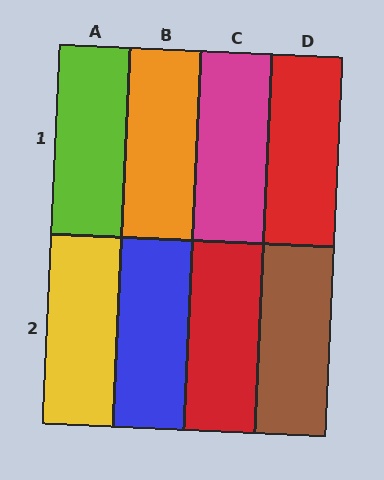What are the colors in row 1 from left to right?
Lime, orange, magenta, red.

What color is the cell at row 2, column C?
Red.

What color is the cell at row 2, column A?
Yellow.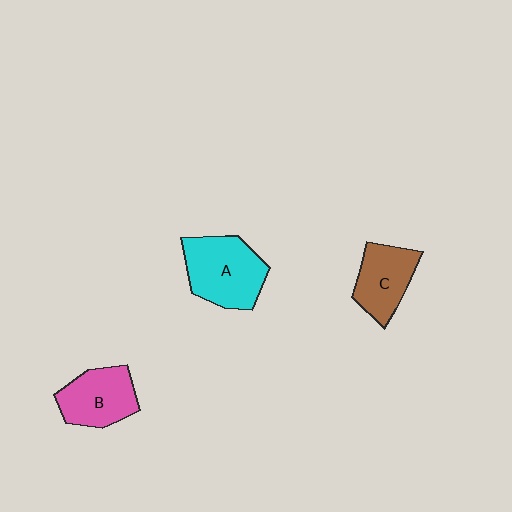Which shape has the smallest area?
Shape C (brown).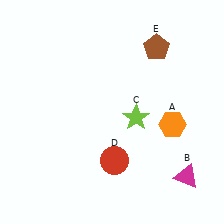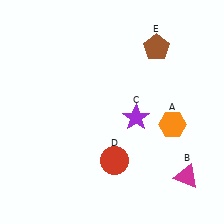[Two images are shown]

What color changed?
The star (C) changed from lime in Image 1 to purple in Image 2.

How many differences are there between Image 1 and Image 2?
There is 1 difference between the two images.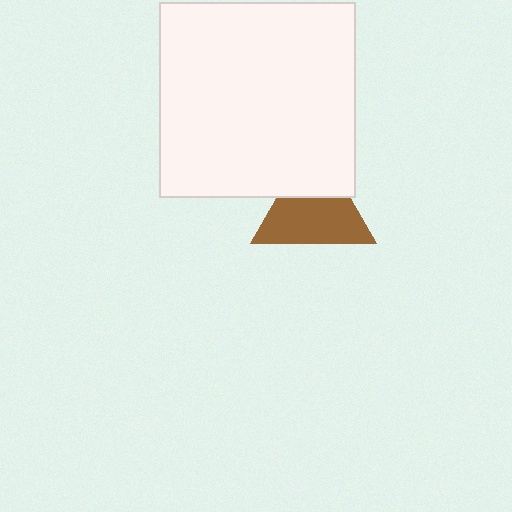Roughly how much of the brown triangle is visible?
Most of it is visible (roughly 66%).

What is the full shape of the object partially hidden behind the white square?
The partially hidden object is a brown triangle.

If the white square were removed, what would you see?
You would see the complete brown triangle.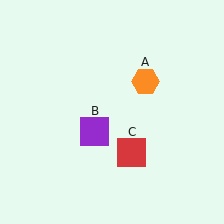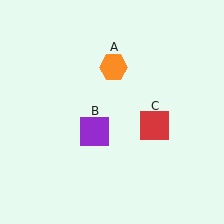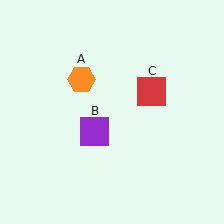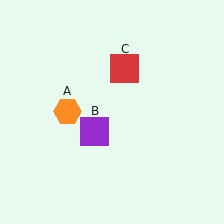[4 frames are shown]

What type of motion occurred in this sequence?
The orange hexagon (object A), red square (object C) rotated counterclockwise around the center of the scene.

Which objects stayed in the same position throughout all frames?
Purple square (object B) remained stationary.